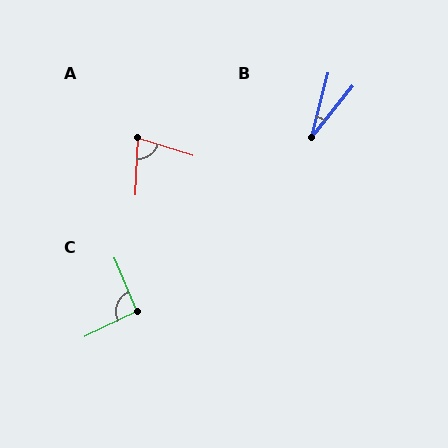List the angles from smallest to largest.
B (24°), A (75°), C (94°).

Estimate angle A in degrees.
Approximately 75 degrees.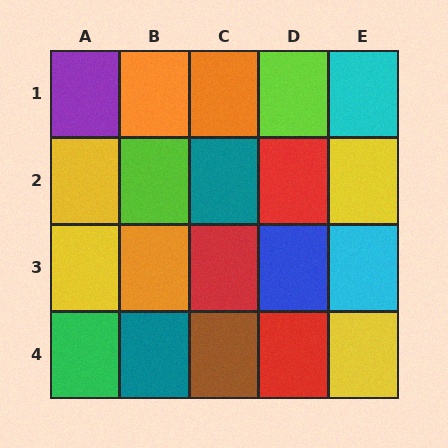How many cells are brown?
1 cell is brown.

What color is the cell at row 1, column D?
Lime.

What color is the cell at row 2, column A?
Yellow.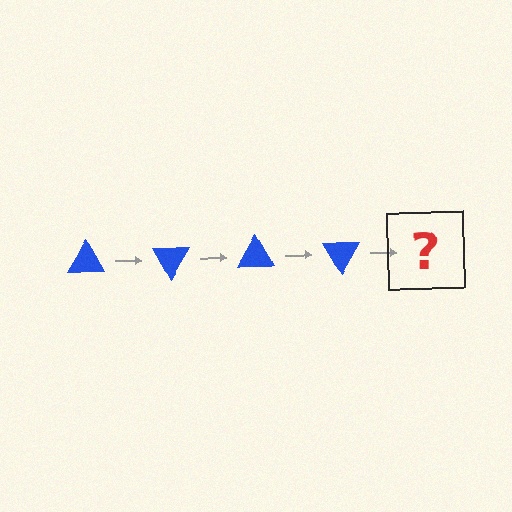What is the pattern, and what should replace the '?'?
The pattern is that the triangle rotates 60 degrees each step. The '?' should be a blue triangle rotated 240 degrees.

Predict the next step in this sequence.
The next step is a blue triangle rotated 240 degrees.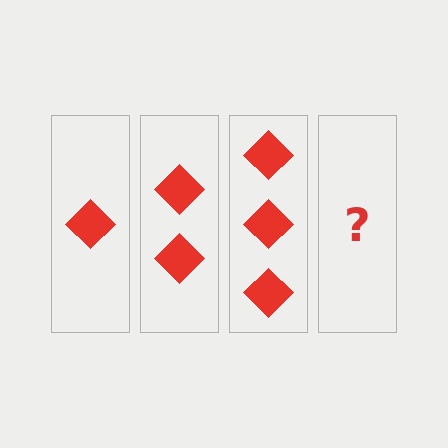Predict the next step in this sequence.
The next step is 4 diamonds.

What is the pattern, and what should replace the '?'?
The pattern is that each step adds one more diamond. The '?' should be 4 diamonds.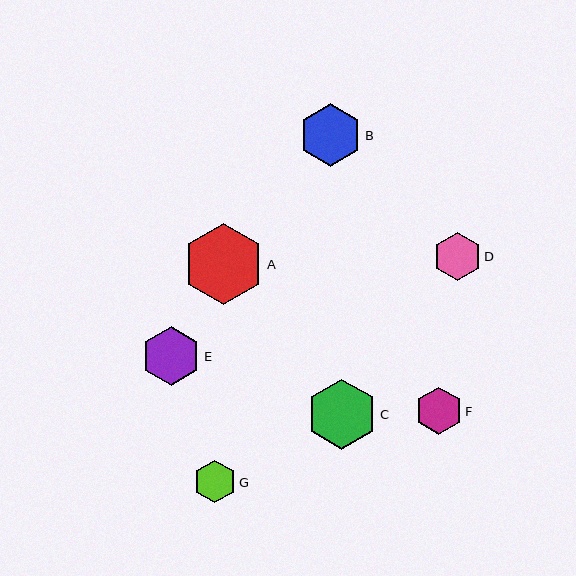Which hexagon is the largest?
Hexagon A is the largest with a size of approximately 81 pixels.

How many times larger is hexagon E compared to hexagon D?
Hexagon E is approximately 1.2 times the size of hexagon D.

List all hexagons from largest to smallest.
From largest to smallest: A, C, B, E, D, F, G.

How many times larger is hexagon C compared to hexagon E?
Hexagon C is approximately 1.2 times the size of hexagon E.